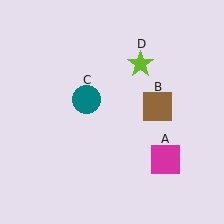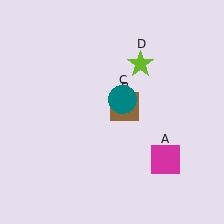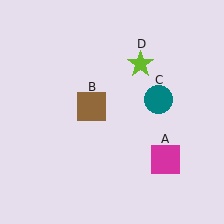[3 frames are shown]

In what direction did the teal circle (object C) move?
The teal circle (object C) moved right.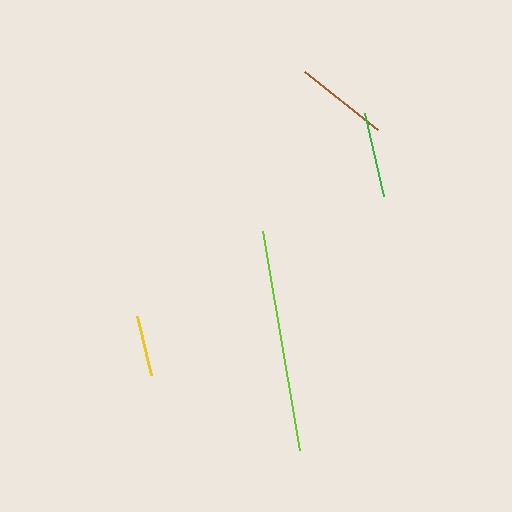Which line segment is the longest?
The lime line is the longest at approximately 222 pixels.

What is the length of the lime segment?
The lime segment is approximately 222 pixels long.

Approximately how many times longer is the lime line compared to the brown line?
The lime line is approximately 2.4 times the length of the brown line.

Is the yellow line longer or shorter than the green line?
The green line is longer than the yellow line.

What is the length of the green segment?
The green segment is approximately 85 pixels long.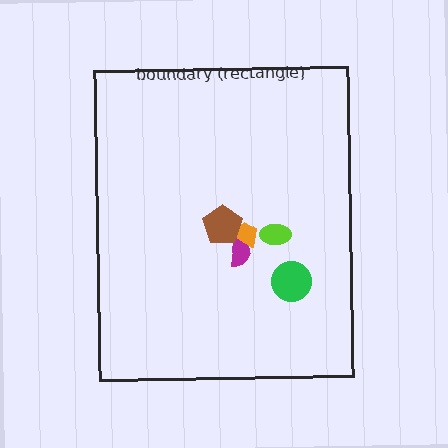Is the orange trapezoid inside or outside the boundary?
Inside.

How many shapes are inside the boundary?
5 inside, 0 outside.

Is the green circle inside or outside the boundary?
Inside.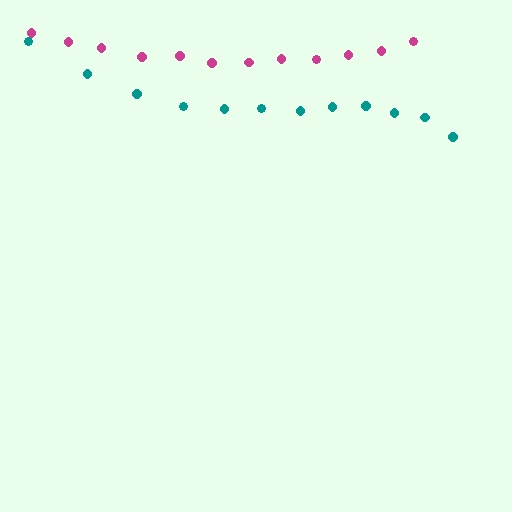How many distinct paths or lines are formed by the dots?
There are 2 distinct paths.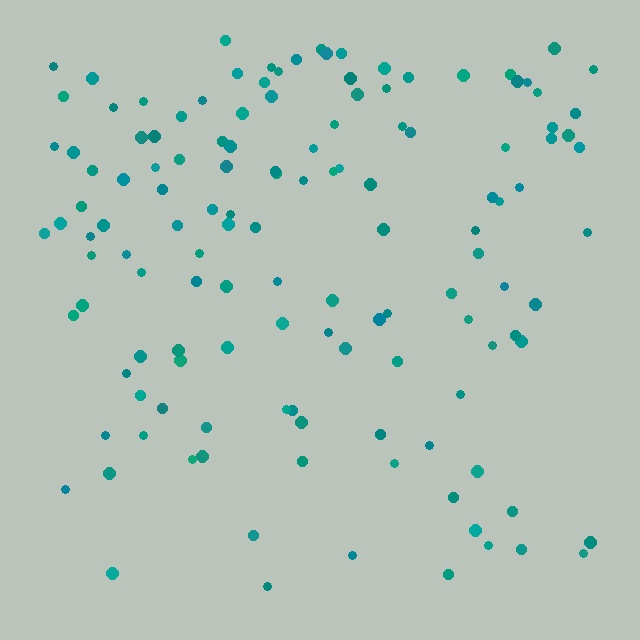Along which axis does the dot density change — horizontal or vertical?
Vertical.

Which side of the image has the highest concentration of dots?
The top.